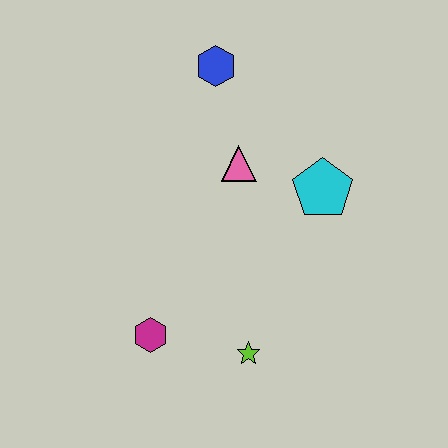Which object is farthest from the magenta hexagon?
The blue hexagon is farthest from the magenta hexagon.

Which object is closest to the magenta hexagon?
The lime star is closest to the magenta hexagon.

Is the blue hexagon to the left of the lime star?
Yes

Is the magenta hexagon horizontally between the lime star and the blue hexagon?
No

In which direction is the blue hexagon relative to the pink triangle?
The blue hexagon is above the pink triangle.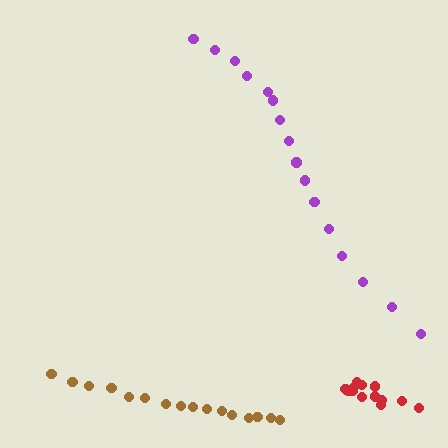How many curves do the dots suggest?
There are 3 distinct paths.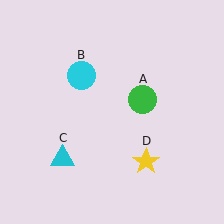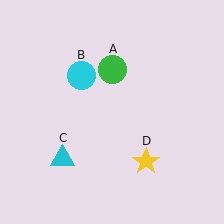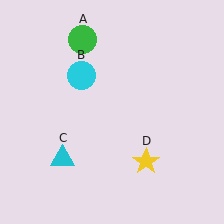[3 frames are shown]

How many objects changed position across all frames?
1 object changed position: green circle (object A).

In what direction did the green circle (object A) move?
The green circle (object A) moved up and to the left.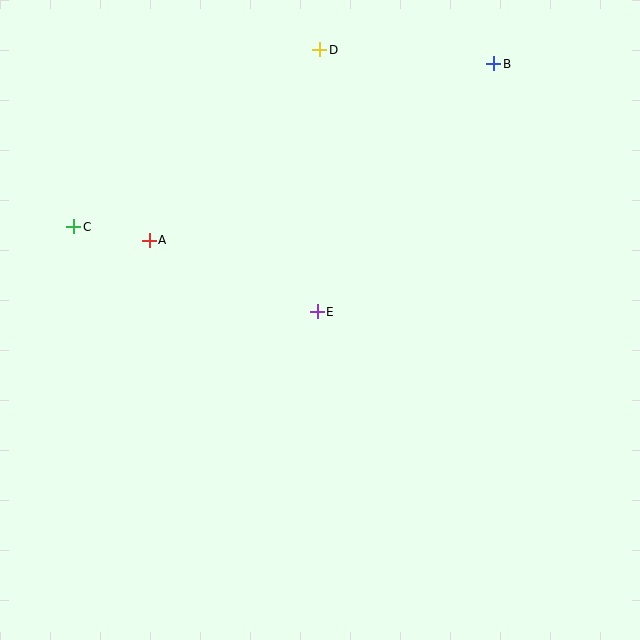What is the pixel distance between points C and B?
The distance between C and B is 451 pixels.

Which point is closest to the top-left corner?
Point C is closest to the top-left corner.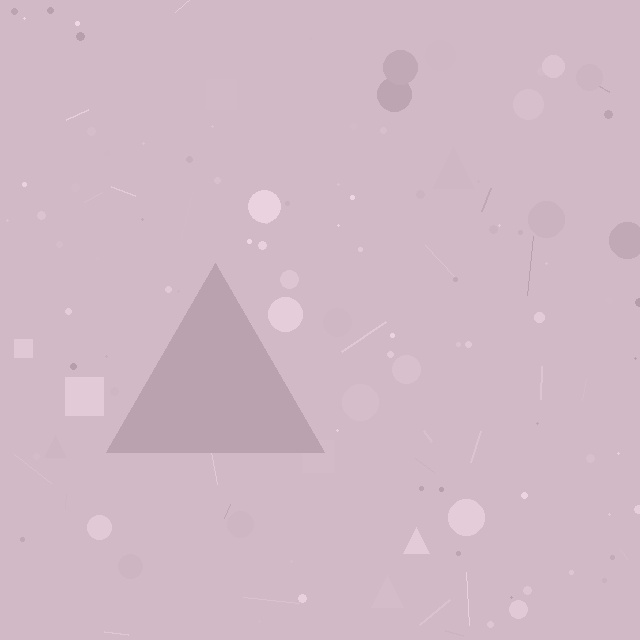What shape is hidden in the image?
A triangle is hidden in the image.